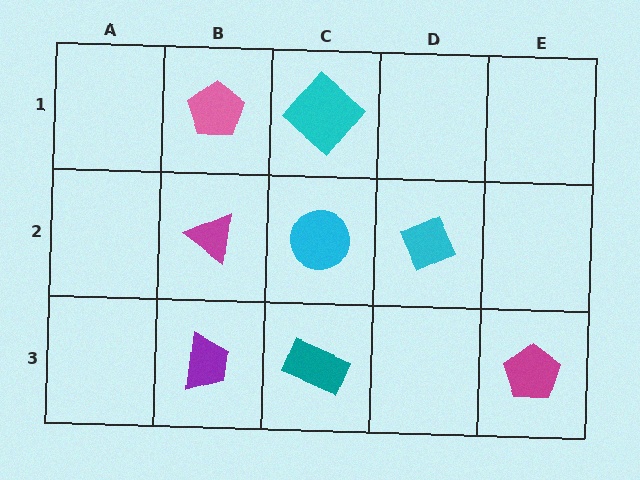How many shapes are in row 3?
3 shapes.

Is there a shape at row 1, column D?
No, that cell is empty.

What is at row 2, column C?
A cyan circle.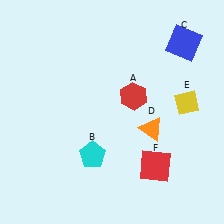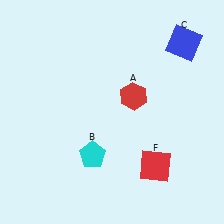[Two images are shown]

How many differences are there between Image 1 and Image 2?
There are 2 differences between the two images.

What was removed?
The orange triangle (D), the yellow diamond (E) were removed in Image 2.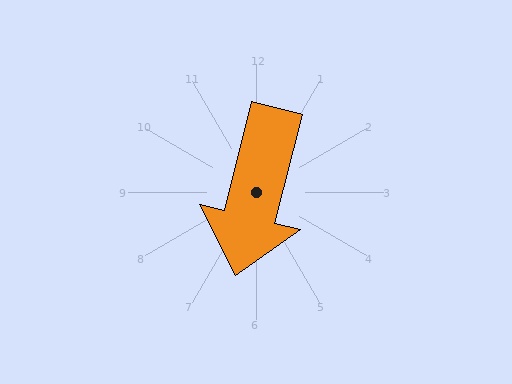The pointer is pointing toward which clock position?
Roughly 6 o'clock.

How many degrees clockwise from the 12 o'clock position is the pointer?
Approximately 194 degrees.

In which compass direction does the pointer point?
South.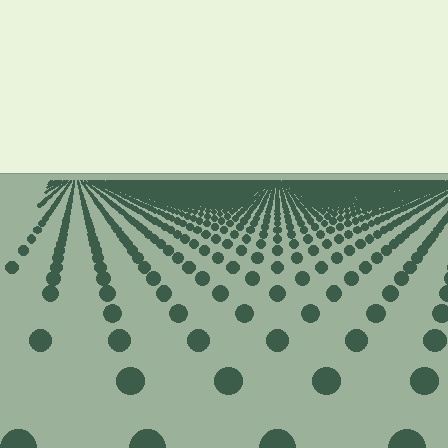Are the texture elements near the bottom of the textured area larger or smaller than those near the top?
Larger. Near the bottom, elements are closer to the viewer and appear at a bigger on-screen size.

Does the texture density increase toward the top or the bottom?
Density increases toward the top.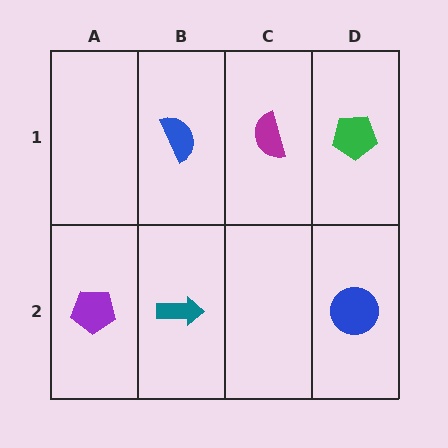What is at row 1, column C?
A magenta semicircle.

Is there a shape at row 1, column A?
No, that cell is empty.